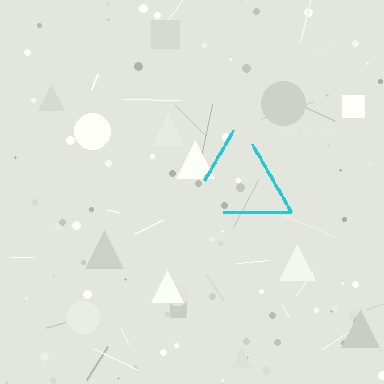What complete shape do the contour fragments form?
The contour fragments form a triangle.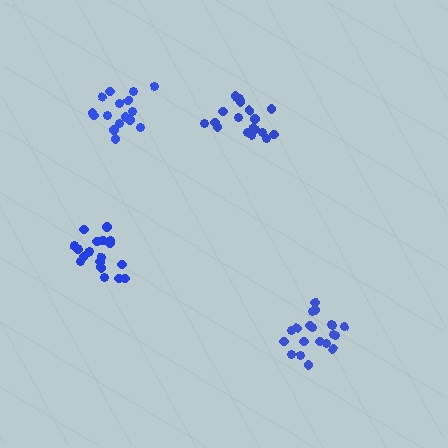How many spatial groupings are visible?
There are 4 spatial groupings.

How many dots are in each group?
Group 1: 20 dots, Group 2: 16 dots, Group 3: 18 dots, Group 4: 19 dots (73 total).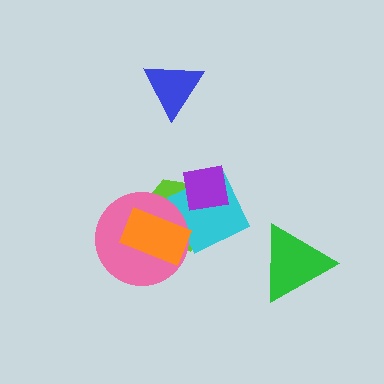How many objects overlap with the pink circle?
2 objects overlap with the pink circle.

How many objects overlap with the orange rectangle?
2 objects overlap with the orange rectangle.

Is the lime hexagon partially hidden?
Yes, it is partially covered by another shape.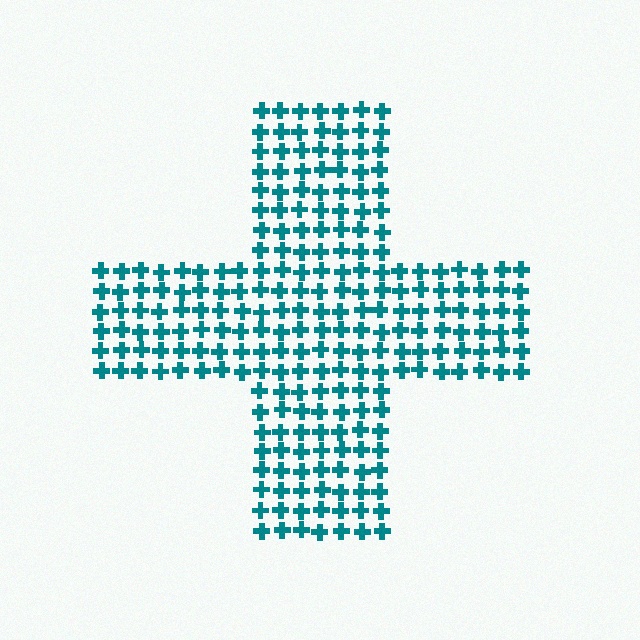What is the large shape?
The large shape is a cross.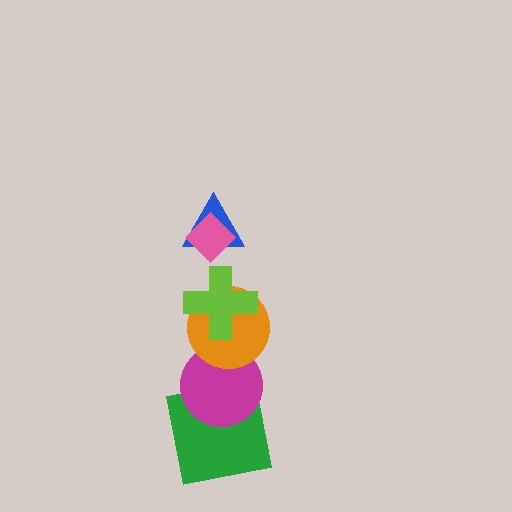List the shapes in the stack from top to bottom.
From top to bottom: the pink diamond, the blue triangle, the lime cross, the orange circle, the magenta circle, the green square.